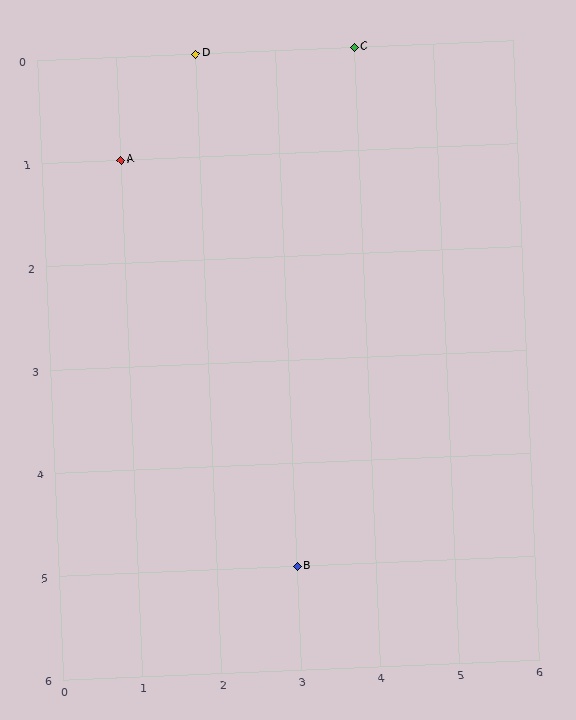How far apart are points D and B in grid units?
Points D and B are 1 column and 5 rows apart (about 5.1 grid units diagonally).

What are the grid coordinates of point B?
Point B is at grid coordinates (3, 5).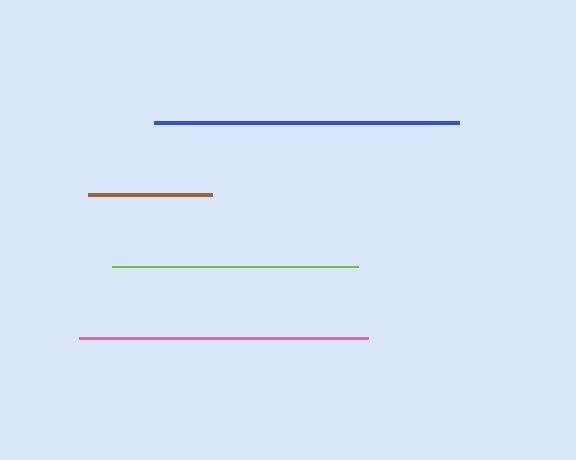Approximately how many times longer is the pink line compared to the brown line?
The pink line is approximately 2.3 times the length of the brown line.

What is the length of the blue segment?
The blue segment is approximately 305 pixels long.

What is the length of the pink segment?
The pink segment is approximately 289 pixels long.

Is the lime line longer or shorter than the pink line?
The pink line is longer than the lime line.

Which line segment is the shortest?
The brown line is the shortest at approximately 124 pixels.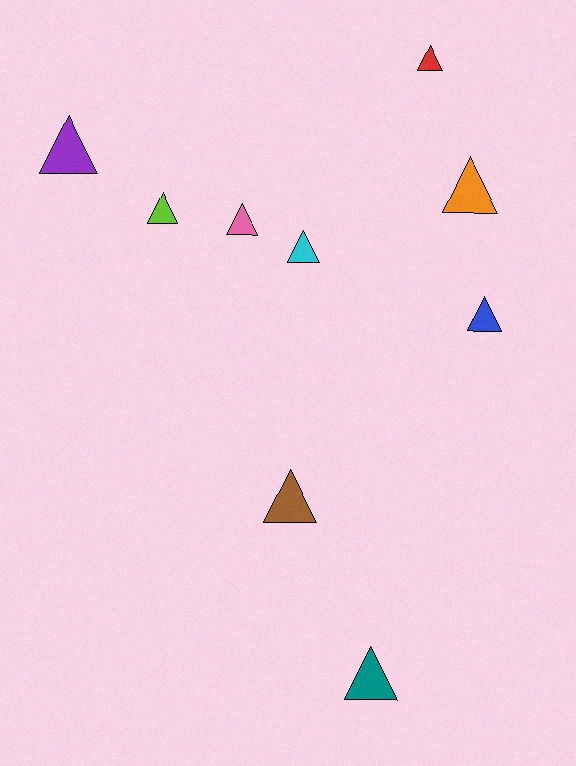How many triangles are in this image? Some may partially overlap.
There are 9 triangles.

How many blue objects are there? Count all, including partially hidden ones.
There is 1 blue object.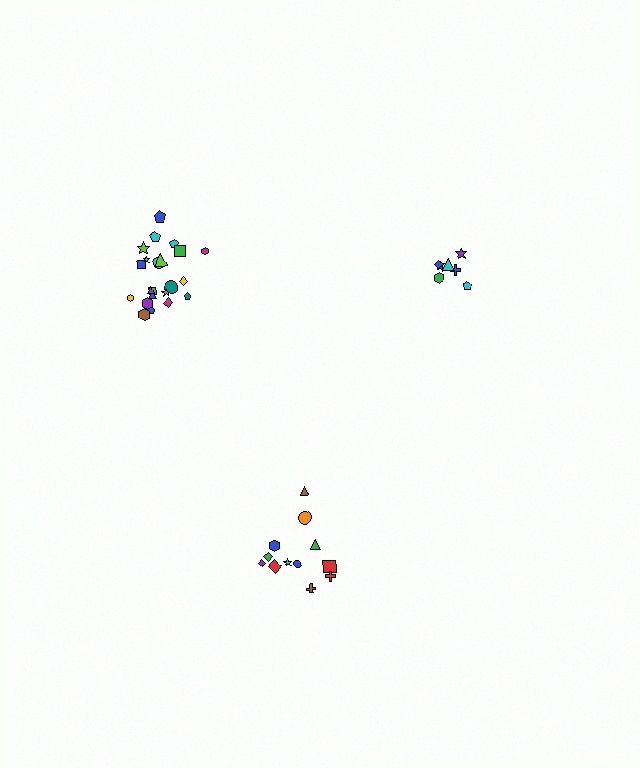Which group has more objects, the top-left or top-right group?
The top-left group.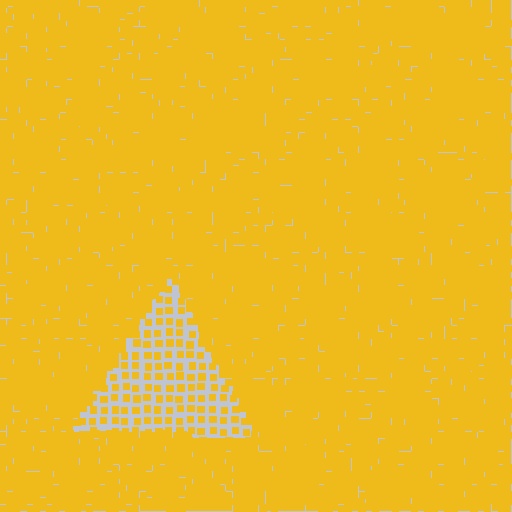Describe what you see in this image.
The image contains small yellow elements arranged at two different densities. A triangle-shaped region is visible where the elements are less densely packed than the surrounding area.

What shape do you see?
I see a triangle.